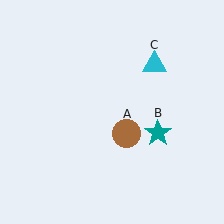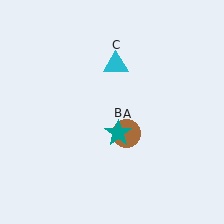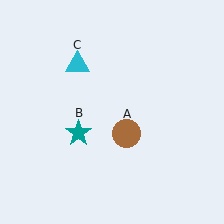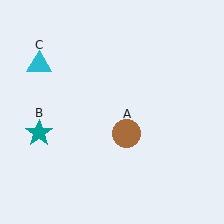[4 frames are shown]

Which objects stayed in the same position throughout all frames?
Brown circle (object A) remained stationary.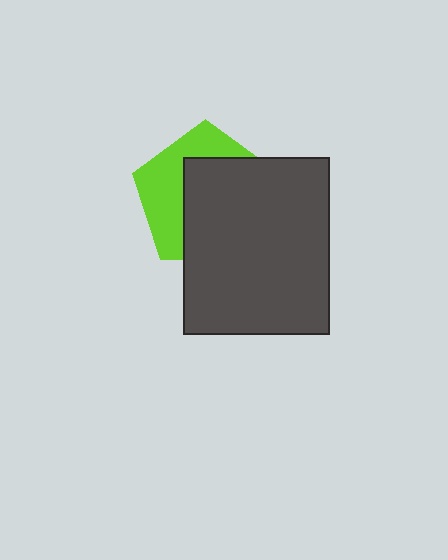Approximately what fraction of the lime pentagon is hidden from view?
Roughly 59% of the lime pentagon is hidden behind the dark gray rectangle.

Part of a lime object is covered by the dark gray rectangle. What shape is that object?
It is a pentagon.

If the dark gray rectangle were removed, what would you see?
You would see the complete lime pentagon.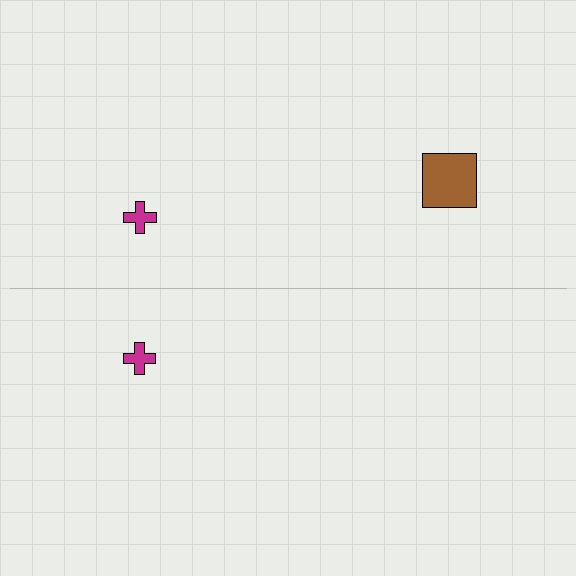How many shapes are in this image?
There are 3 shapes in this image.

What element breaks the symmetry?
A brown square is missing from the bottom side.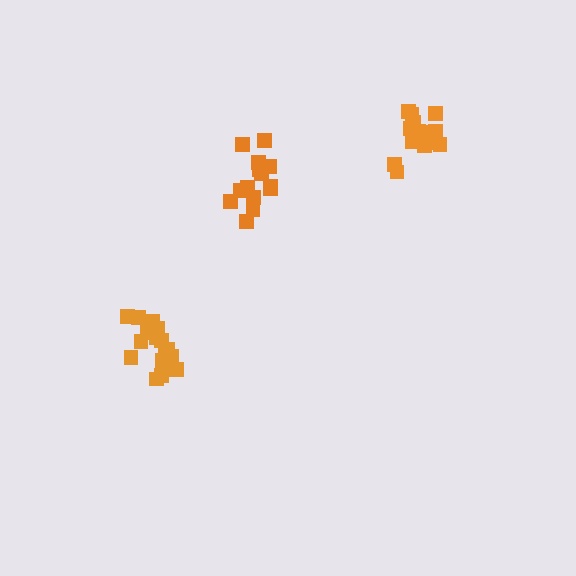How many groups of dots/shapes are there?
There are 3 groups.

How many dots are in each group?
Group 1: 15 dots, Group 2: 14 dots, Group 3: 17 dots (46 total).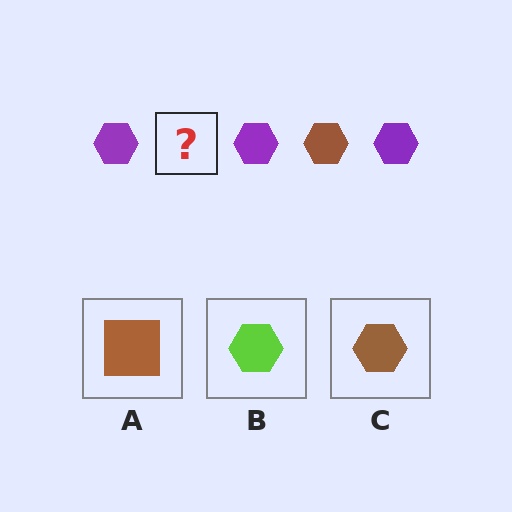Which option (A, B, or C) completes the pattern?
C.